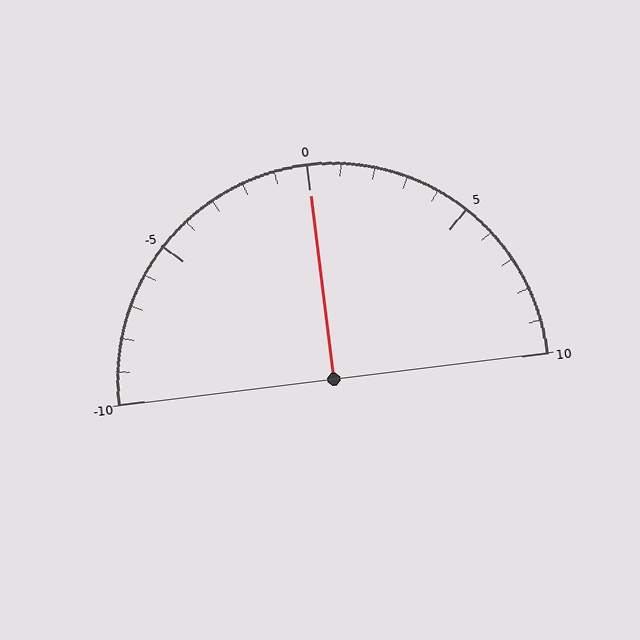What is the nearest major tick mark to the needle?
The nearest major tick mark is 0.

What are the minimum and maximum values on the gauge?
The gauge ranges from -10 to 10.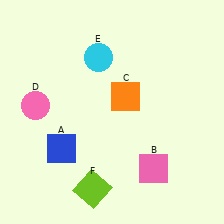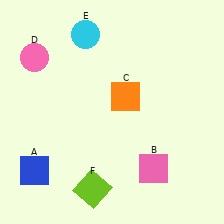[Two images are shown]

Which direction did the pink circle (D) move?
The pink circle (D) moved up.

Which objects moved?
The objects that moved are: the blue square (A), the pink circle (D), the cyan circle (E).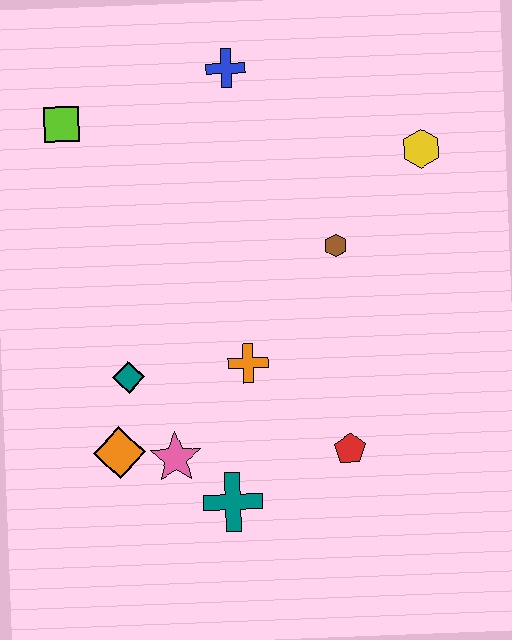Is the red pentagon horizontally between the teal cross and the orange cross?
No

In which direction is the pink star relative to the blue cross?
The pink star is below the blue cross.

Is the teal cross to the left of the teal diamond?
No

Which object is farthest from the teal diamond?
The yellow hexagon is farthest from the teal diamond.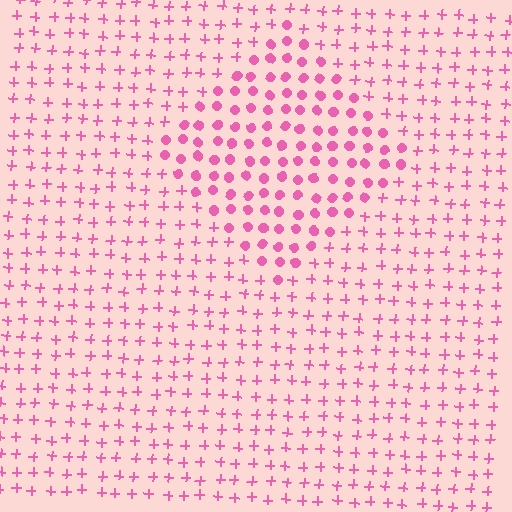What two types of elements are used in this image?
The image uses circles inside the diamond region and plus signs outside it.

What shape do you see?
I see a diamond.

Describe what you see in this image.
The image is filled with small pink elements arranged in a uniform grid. A diamond-shaped region contains circles, while the surrounding area contains plus signs. The boundary is defined purely by the change in element shape.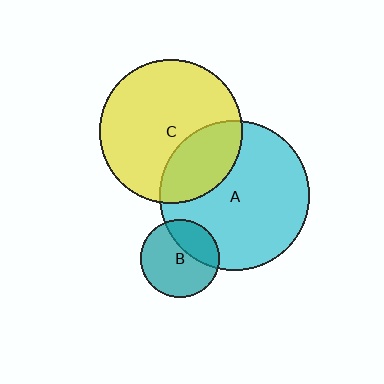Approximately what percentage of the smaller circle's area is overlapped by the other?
Approximately 30%.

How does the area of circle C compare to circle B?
Approximately 3.3 times.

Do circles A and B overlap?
Yes.